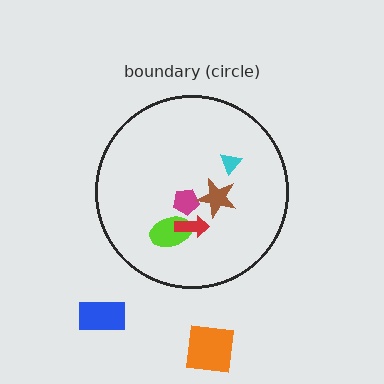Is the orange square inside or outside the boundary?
Outside.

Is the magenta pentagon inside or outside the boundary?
Inside.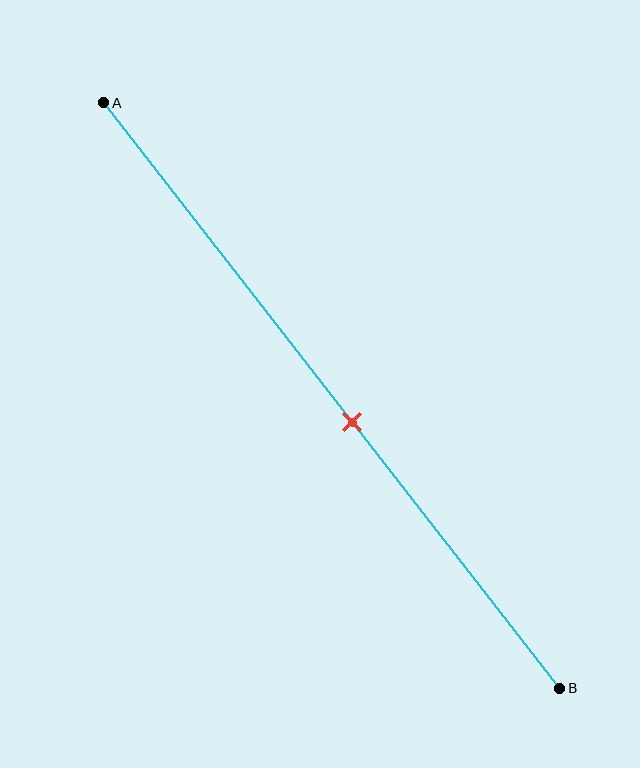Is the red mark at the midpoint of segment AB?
No, the mark is at about 55% from A, not at the 50% midpoint.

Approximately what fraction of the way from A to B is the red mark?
The red mark is approximately 55% of the way from A to B.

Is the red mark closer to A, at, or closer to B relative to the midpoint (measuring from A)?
The red mark is closer to point B than the midpoint of segment AB.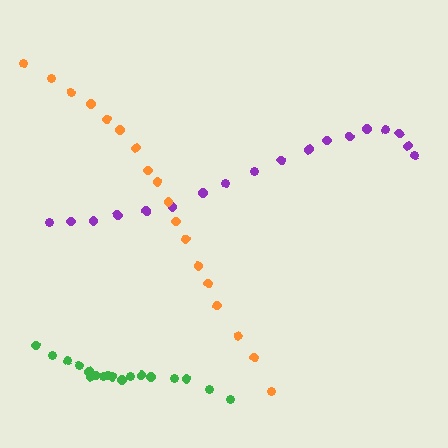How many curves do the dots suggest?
There are 3 distinct paths.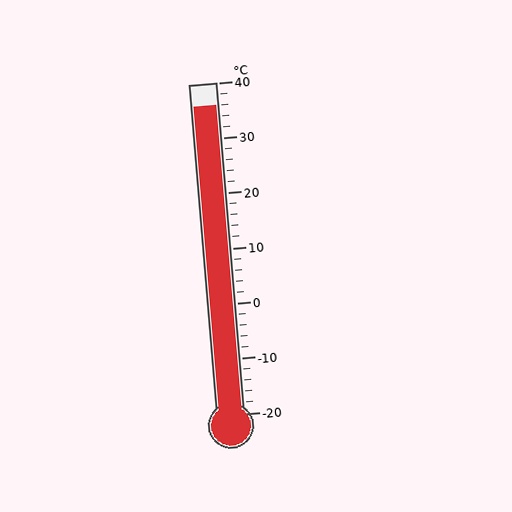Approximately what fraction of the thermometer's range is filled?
The thermometer is filled to approximately 95% of its range.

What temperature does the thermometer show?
The thermometer shows approximately 36°C.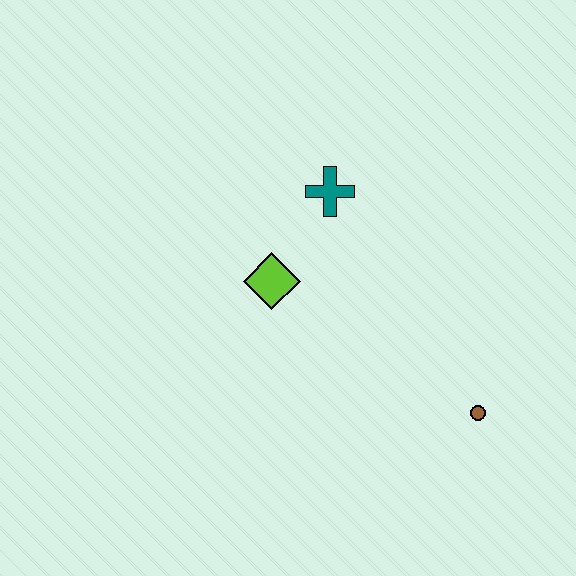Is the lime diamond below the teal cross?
Yes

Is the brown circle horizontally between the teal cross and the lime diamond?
No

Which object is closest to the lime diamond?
The teal cross is closest to the lime diamond.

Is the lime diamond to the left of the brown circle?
Yes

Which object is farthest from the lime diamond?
The brown circle is farthest from the lime diamond.